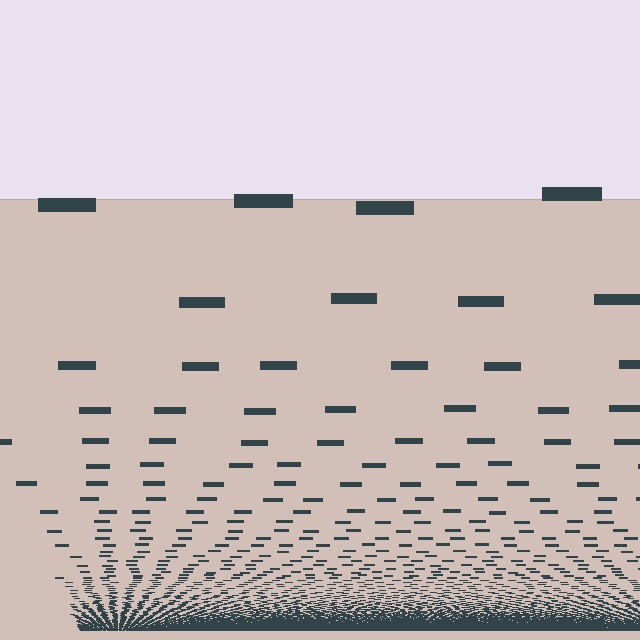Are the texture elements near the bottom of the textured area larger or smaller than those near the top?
Smaller. The gradient is inverted — elements near the bottom are smaller and denser.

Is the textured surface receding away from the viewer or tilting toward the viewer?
The surface appears to tilt toward the viewer. Texture elements get larger and sparser toward the top.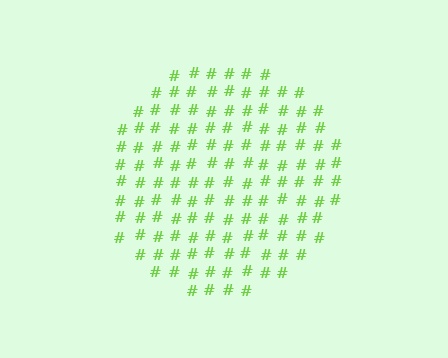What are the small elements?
The small elements are hash symbols.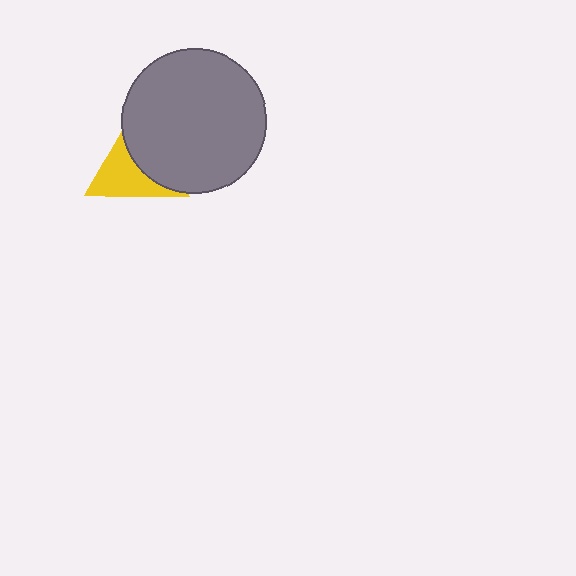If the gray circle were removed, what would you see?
You would see the complete yellow triangle.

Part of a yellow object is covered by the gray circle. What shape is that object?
It is a triangle.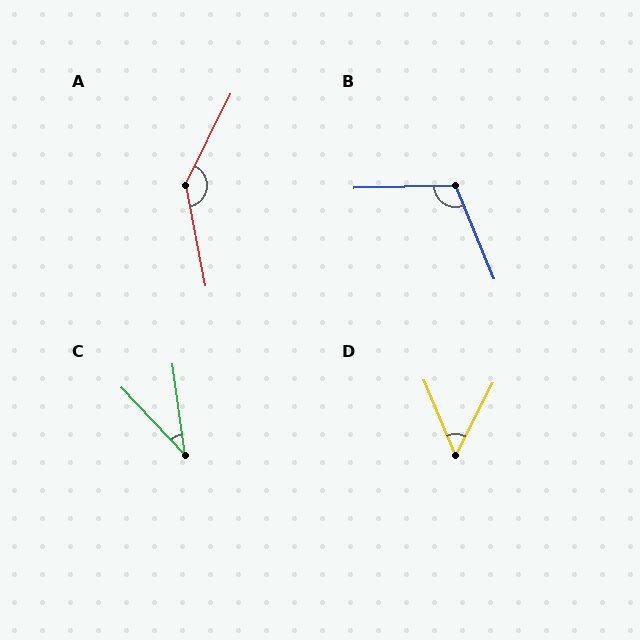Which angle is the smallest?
C, at approximately 36 degrees.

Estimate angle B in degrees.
Approximately 111 degrees.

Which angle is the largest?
A, at approximately 142 degrees.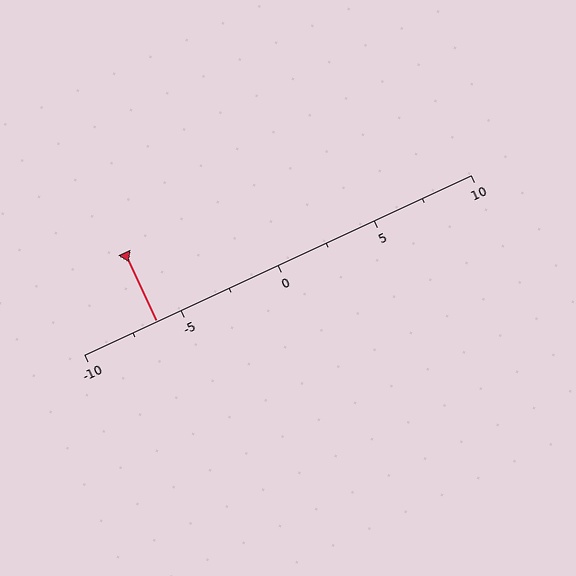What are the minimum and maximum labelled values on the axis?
The axis runs from -10 to 10.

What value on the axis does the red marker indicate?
The marker indicates approximately -6.2.